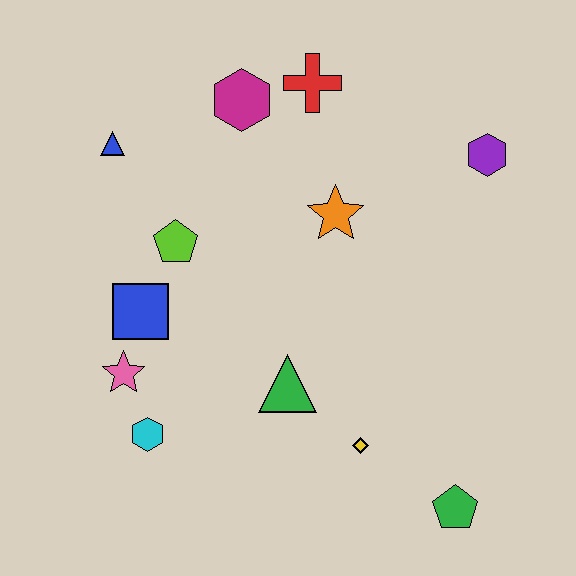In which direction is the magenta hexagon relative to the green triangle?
The magenta hexagon is above the green triangle.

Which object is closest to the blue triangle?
The lime pentagon is closest to the blue triangle.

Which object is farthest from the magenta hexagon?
The green pentagon is farthest from the magenta hexagon.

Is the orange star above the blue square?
Yes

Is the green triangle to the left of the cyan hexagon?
No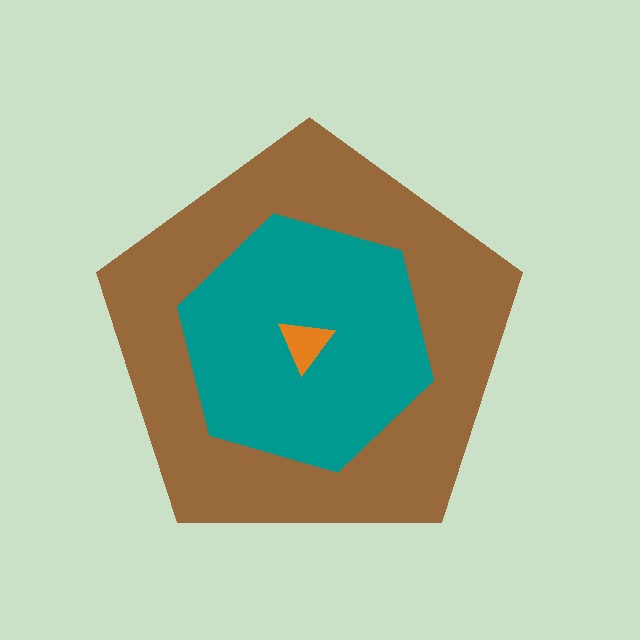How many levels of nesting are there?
3.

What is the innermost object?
The orange triangle.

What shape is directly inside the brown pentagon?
The teal hexagon.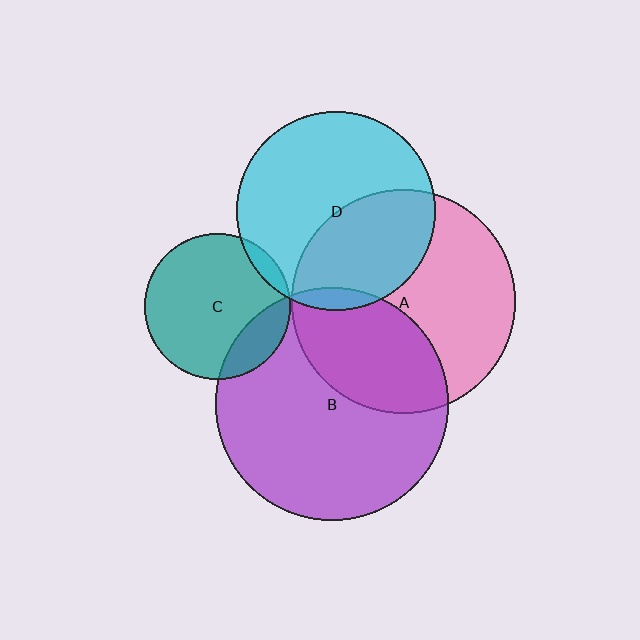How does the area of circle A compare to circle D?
Approximately 1.3 times.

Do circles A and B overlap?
Yes.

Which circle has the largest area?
Circle B (purple).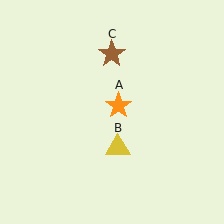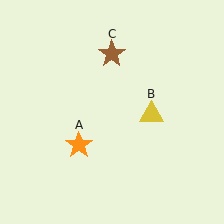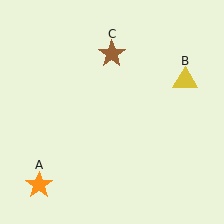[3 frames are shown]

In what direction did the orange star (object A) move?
The orange star (object A) moved down and to the left.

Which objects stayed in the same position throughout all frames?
Brown star (object C) remained stationary.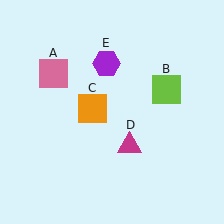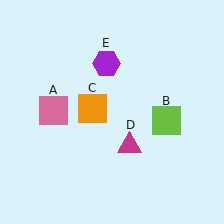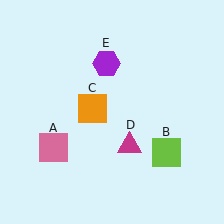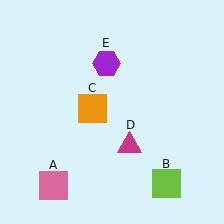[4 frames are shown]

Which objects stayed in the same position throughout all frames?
Orange square (object C) and magenta triangle (object D) and purple hexagon (object E) remained stationary.